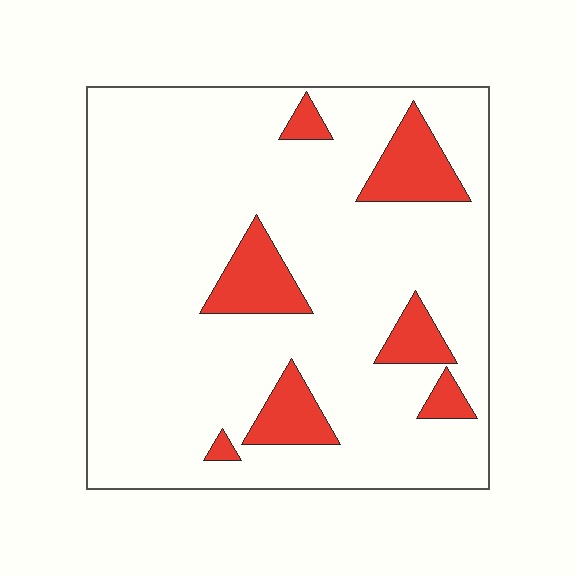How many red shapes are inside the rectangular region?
7.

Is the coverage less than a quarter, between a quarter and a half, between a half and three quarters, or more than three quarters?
Less than a quarter.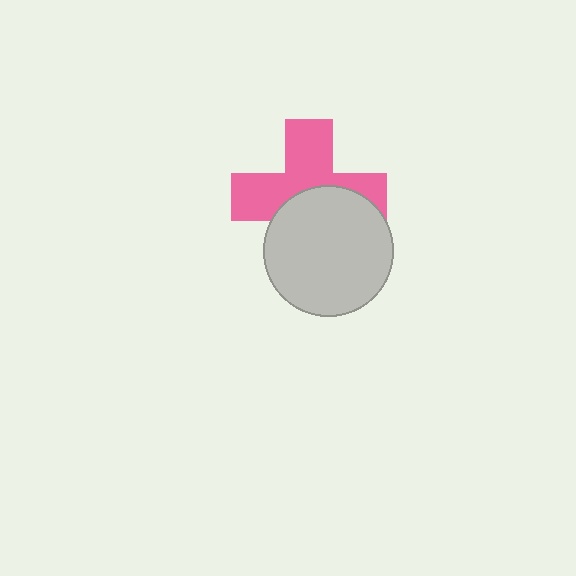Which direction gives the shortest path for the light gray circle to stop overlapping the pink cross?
Moving down gives the shortest separation.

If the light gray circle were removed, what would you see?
You would see the complete pink cross.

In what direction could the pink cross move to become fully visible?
The pink cross could move up. That would shift it out from behind the light gray circle entirely.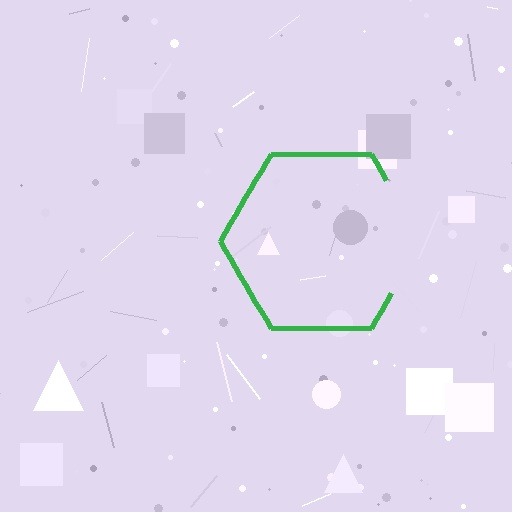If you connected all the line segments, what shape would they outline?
They would outline a hexagon.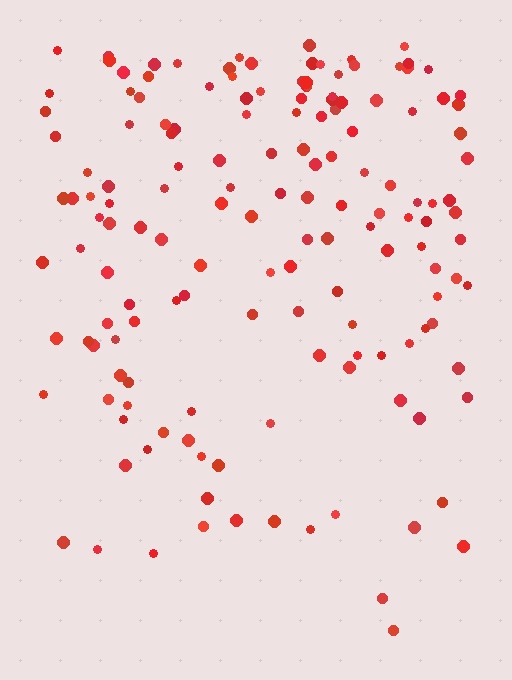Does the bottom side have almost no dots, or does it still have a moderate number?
Still a moderate number, just noticeably fewer than the top.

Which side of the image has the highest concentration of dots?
The top.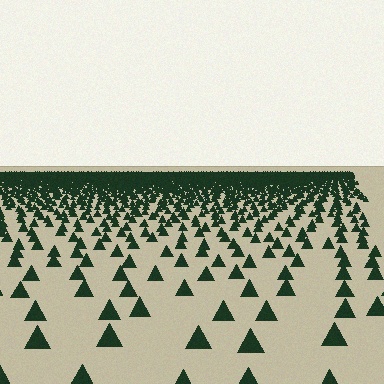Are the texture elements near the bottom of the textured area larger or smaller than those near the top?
Larger. Near the bottom, elements are closer to the viewer and appear at a bigger on-screen size.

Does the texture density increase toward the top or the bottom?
Density increases toward the top.